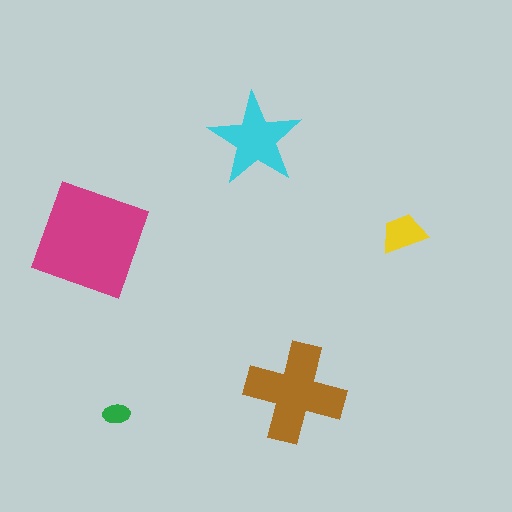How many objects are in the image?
There are 5 objects in the image.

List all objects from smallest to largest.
The green ellipse, the yellow trapezoid, the cyan star, the brown cross, the magenta square.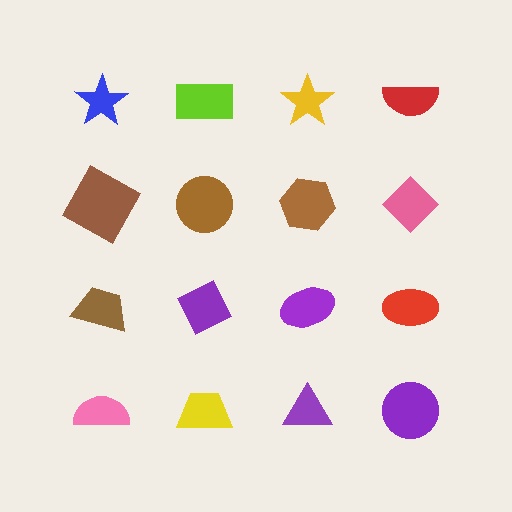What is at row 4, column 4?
A purple circle.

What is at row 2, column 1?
A brown square.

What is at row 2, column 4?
A pink diamond.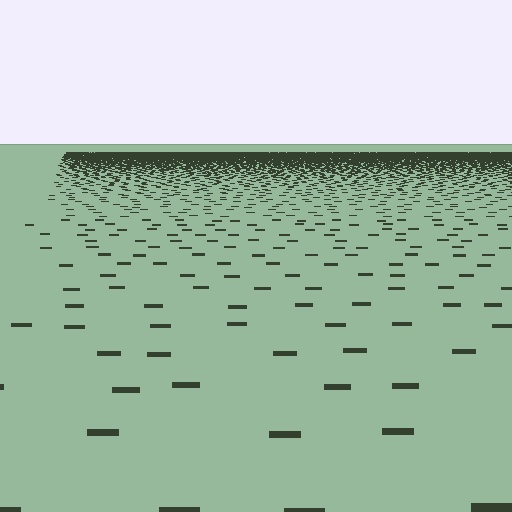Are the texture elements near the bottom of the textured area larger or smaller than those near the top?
Larger. Near the bottom, elements are closer to the viewer and appear at a bigger on-screen size.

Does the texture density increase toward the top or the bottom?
Density increases toward the top.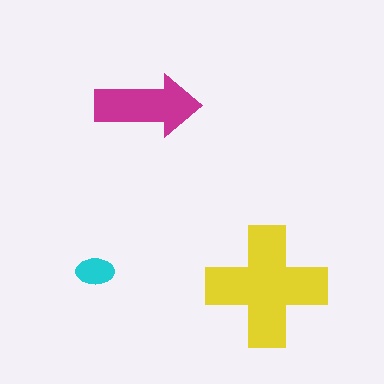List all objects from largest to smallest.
The yellow cross, the magenta arrow, the cyan ellipse.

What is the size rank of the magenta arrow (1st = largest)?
2nd.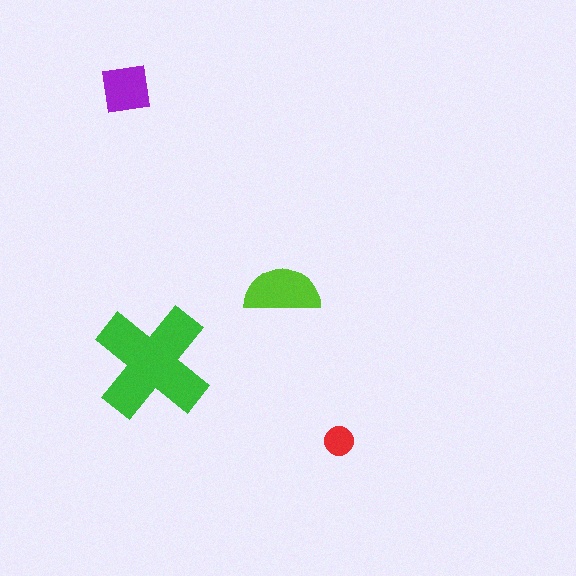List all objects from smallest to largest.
The red circle, the purple square, the lime semicircle, the green cross.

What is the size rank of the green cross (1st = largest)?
1st.